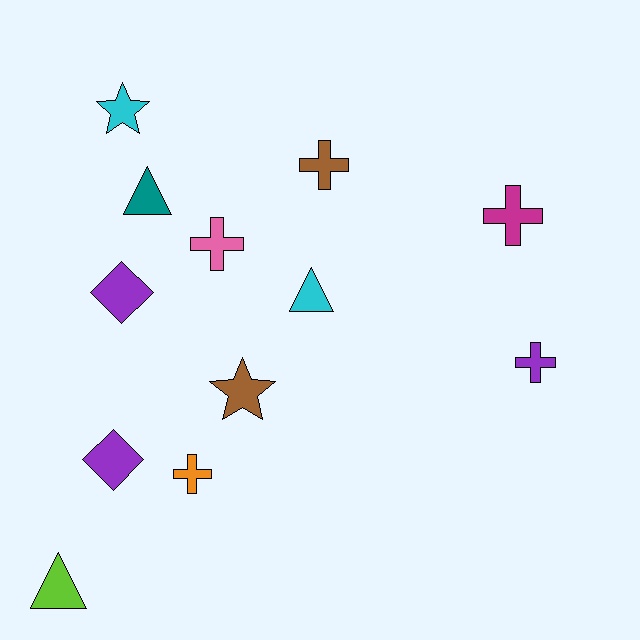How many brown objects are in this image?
There are 2 brown objects.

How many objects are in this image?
There are 12 objects.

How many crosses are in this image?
There are 5 crosses.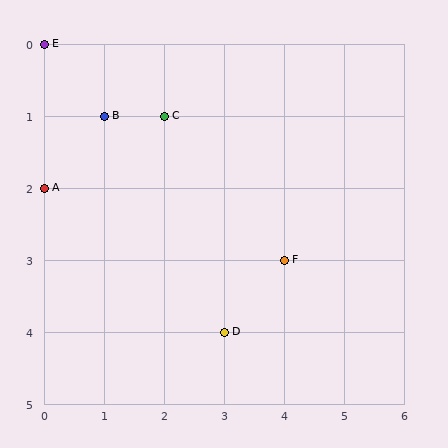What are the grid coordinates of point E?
Point E is at grid coordinates (0, 0).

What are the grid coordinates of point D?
Point D is at grid coordinates (3, 4).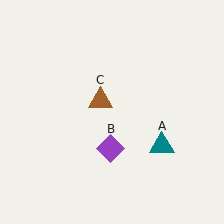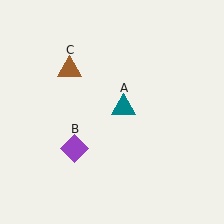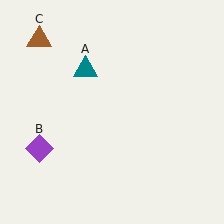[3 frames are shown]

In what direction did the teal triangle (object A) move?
The teal triangle (object A) moved up and to the left.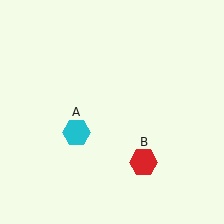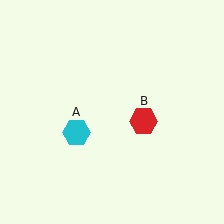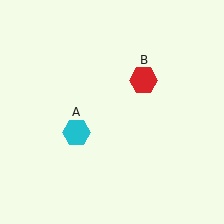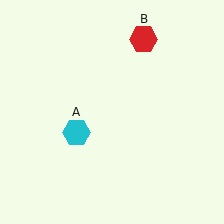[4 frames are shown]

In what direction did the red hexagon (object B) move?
The red hexagon (object B) moved up.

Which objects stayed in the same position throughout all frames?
Cyan hexagon (object A) remained stationary.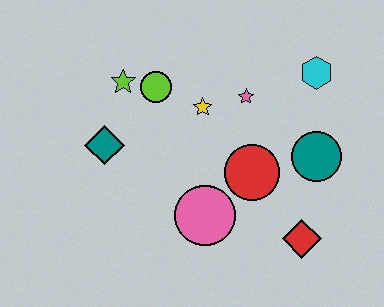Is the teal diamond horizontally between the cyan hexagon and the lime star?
No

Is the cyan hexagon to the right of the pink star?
Yes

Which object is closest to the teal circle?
The red circle is closest to the teal circle.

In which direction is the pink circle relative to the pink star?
The pink circle is below the pink star.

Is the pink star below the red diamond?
No